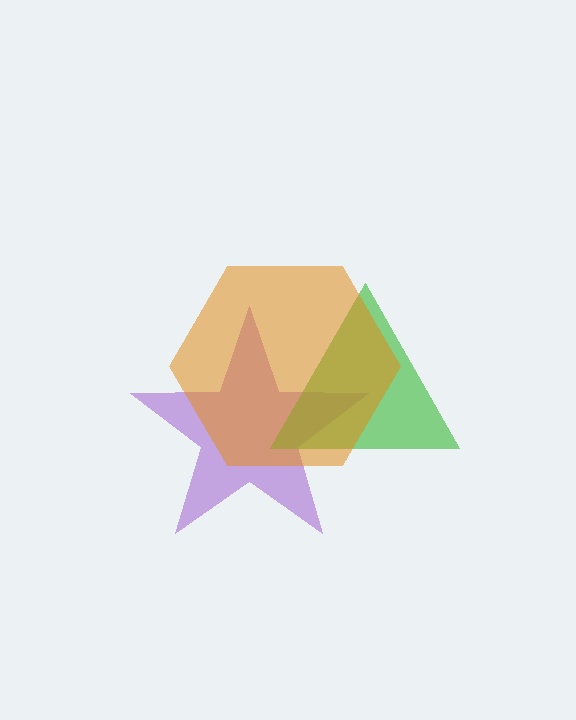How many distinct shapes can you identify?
There are 3 distinct shapes: a purple star, a green triangle, an orange hexagon.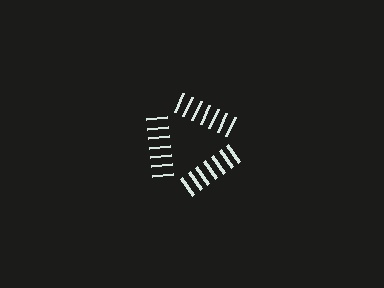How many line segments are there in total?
21 — 7 along each of the 3 edges.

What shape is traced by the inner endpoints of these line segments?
An illusory triangle — the line segments terminate on its edges but no continuous stroke is drawn.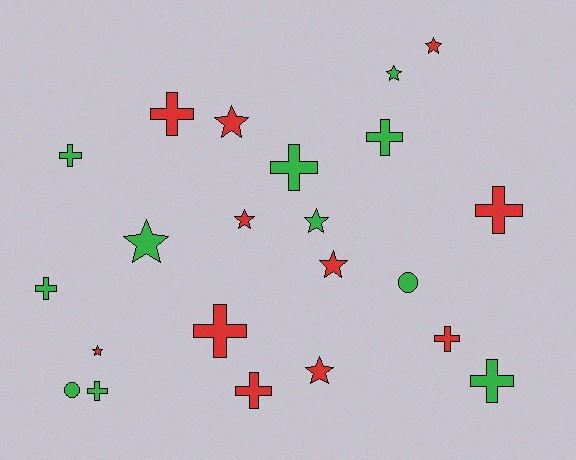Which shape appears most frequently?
Cross, with 11 objects.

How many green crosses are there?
There are 6 green crosses.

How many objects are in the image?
There are 22 objects.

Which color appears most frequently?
Green, with 11 objects.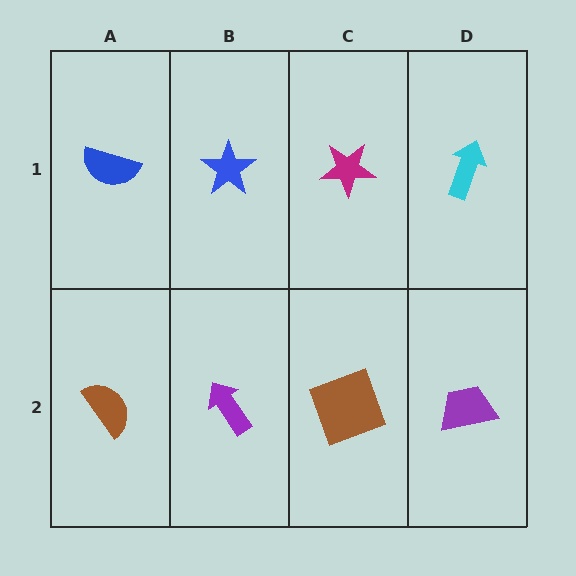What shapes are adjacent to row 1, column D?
A purple trapezoid (row 2, column D), a magenta star (row 1, column C).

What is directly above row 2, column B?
A blue star.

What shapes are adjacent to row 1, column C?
A brown square (row 2, column C), a blue star (row 1, column B), a cyan arrow (row 1, column D).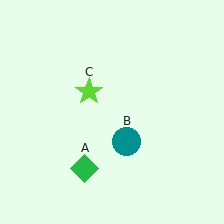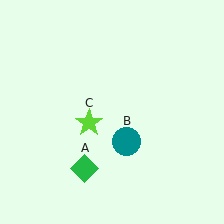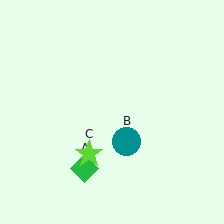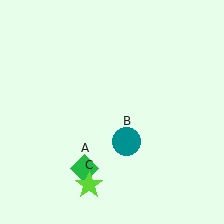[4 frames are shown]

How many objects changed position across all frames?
1 object changed position: lime star (object C).